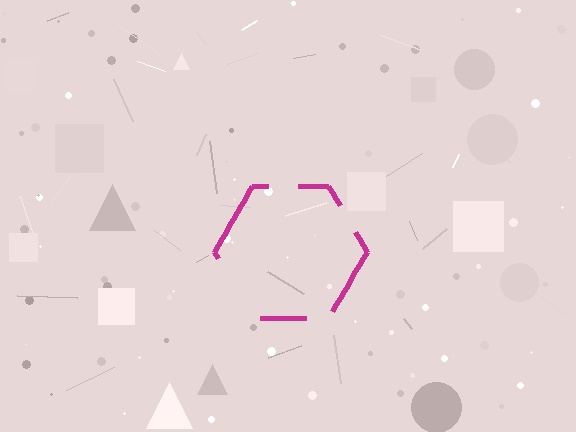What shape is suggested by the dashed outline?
The dashed outline suggests a hexagon.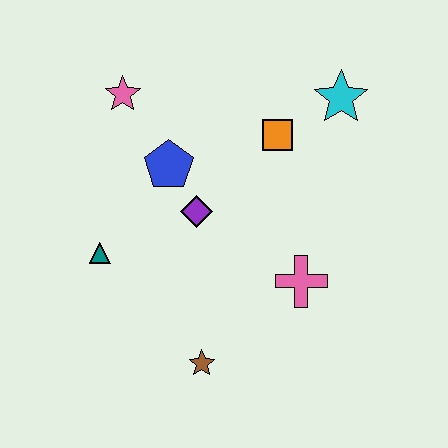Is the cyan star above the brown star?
Yes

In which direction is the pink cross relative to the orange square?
The pink cross is below the orange square.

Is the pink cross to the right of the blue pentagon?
Yes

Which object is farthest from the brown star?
The cyan star is farthest from the brown star.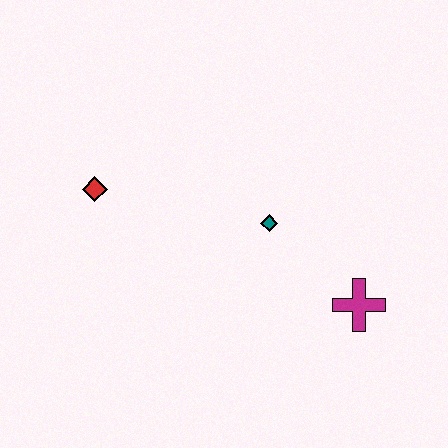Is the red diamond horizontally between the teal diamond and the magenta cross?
No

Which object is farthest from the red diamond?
The magenta cross is farthest from the red diamond.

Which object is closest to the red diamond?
The teal diamond is closest to the red diamond.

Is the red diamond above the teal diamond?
Yes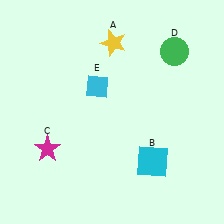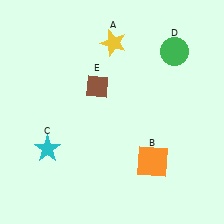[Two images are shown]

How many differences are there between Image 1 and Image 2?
There are 3 differences between the two images.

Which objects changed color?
B changed from cyan to orange. C changed from magenta to cyan. E changed from cyan to brown.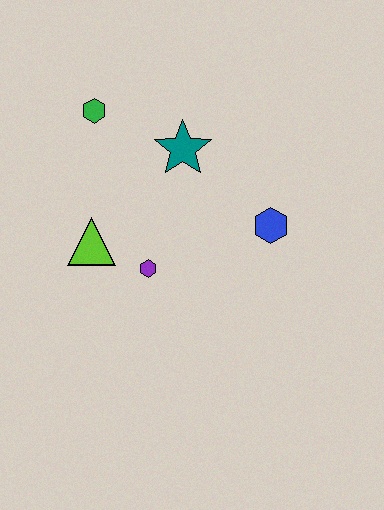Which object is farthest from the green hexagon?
The blue hexagon is farthest from the green hexagon.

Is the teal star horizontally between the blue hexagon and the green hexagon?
Yes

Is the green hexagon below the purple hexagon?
No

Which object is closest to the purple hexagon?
The lime triangle is closest to the purple hexagon.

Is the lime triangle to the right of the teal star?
No